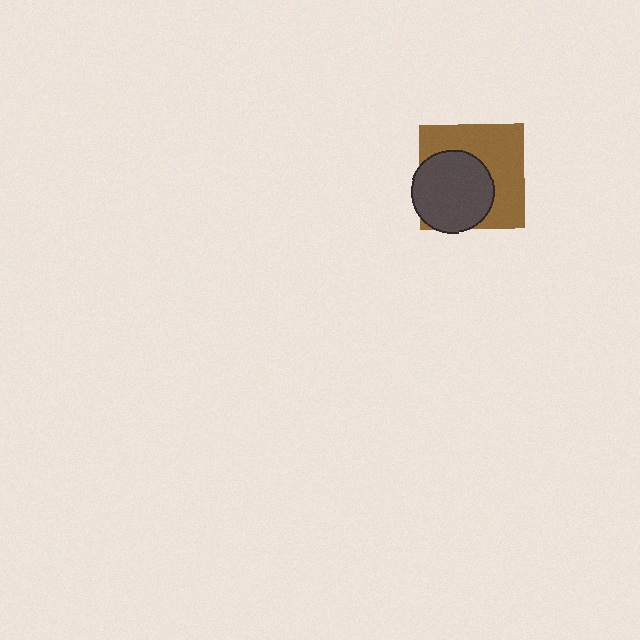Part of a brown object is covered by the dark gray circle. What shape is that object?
It is a square.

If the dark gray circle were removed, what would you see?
You would see the complete brown square.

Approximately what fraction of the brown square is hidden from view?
Roughly 47% of the brown square is hidden behind the dark gray circle.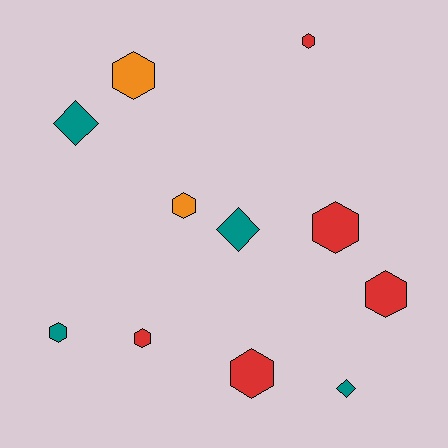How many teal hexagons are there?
There is 1 teal hexagon.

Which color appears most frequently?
Red, with 5 objects.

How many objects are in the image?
There are 11 objects.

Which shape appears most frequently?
Hexagon, with 8 objects.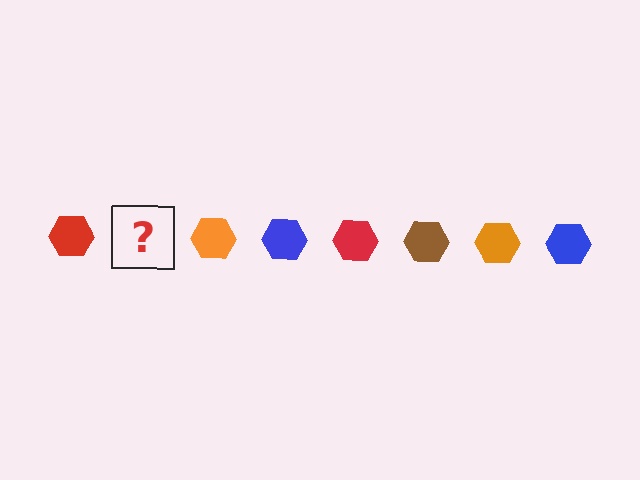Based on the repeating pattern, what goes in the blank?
The blank should be a brown hexagon.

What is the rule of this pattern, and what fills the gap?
The rule is that the pattern cycles through red, brown, orange, blue hexagons. The gap should be filled with a brown hexagon.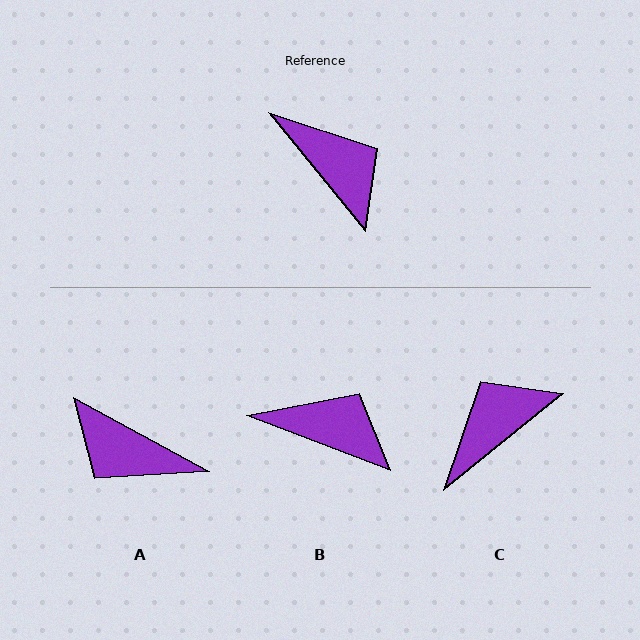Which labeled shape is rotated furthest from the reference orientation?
A, about 158 degrees away.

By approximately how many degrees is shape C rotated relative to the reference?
Approximately 90 degrees counter-clockwise.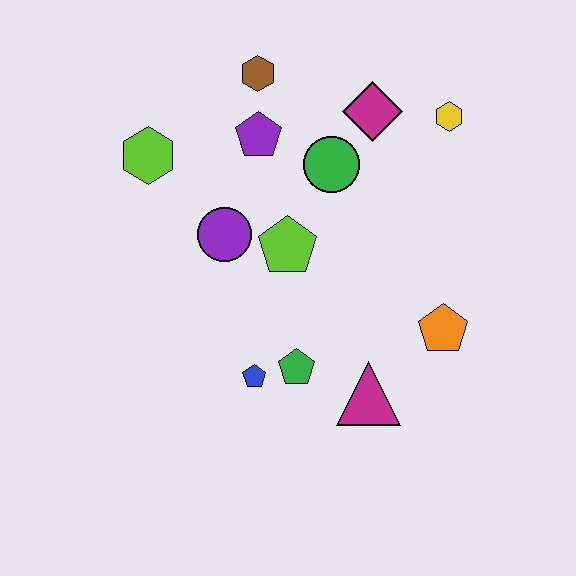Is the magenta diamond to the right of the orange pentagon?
No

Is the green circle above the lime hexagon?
No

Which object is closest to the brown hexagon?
The purple pentagon is closest to the brown hexagon.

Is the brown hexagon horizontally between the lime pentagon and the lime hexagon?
Yes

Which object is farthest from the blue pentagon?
The yellow hexagon is farthest from the blue pentagon.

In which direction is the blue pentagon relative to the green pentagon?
The blue pentagon is to the left of the green pentagon.